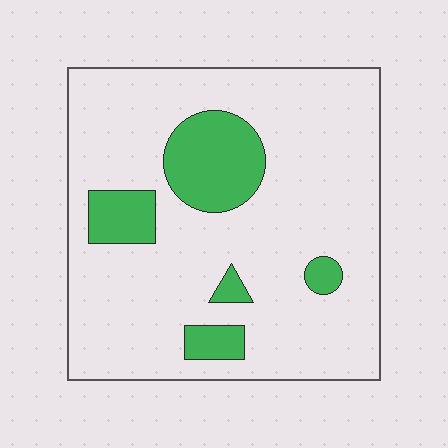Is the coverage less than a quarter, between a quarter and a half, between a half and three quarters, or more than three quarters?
Less than a quarter.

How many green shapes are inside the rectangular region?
5.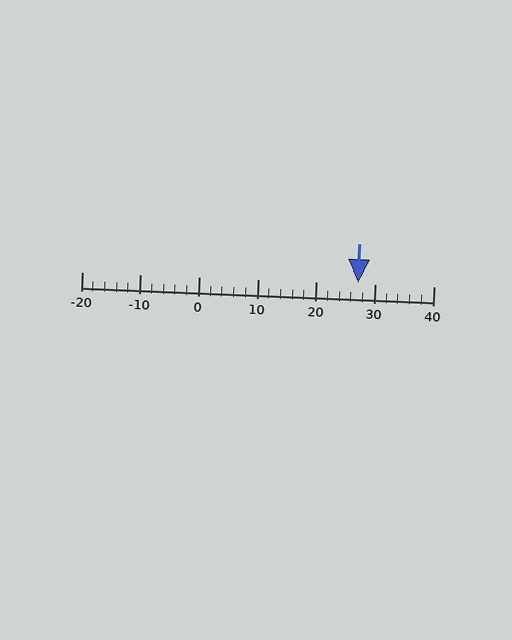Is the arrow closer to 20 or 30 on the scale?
The arrow is closer to 30.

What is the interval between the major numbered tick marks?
The major tick marks are spaced 10 units apart.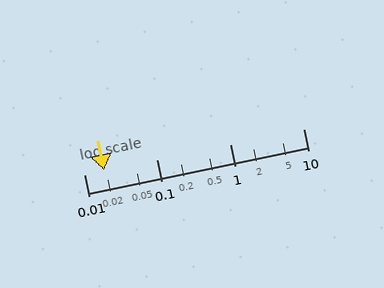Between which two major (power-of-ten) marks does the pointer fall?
The pointer is between 0.01 and 0.1.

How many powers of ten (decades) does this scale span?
The scale spans 3 decades, from 0.01 to 10.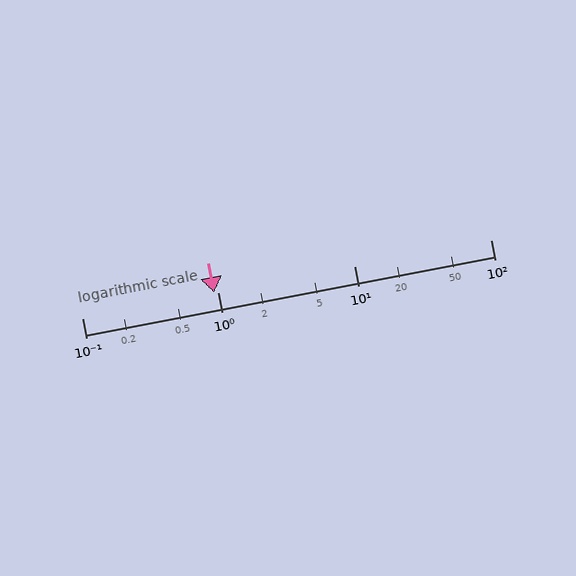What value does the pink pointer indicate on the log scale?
The pointer indicates approximately 0.93.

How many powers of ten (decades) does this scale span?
The scale spans 3 decades, from 0.1 to 100.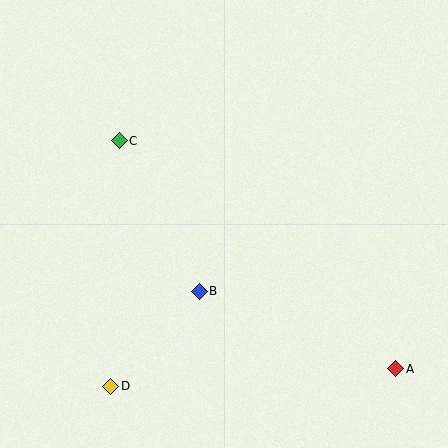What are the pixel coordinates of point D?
Point D is at (111, 386).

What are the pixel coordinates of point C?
Point C is at (119, 141).